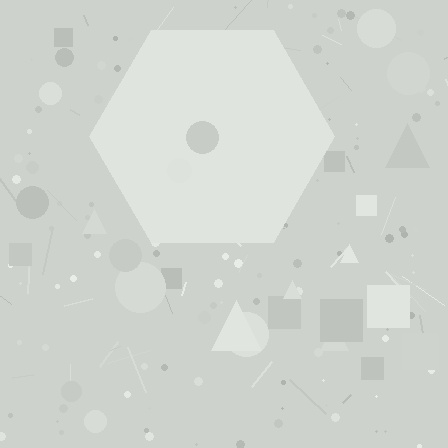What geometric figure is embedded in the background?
A hexagon is embedded in the background.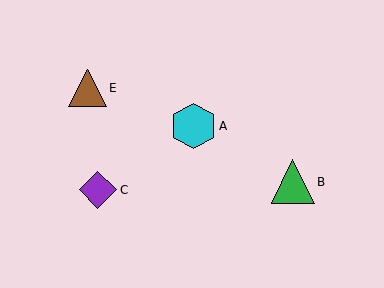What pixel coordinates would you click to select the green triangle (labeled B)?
Click at (293, 182) to select the green triangle B.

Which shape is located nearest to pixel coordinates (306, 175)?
The green triangle (labeled B) at (293, 182) is nearest to that location.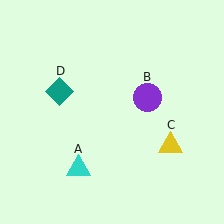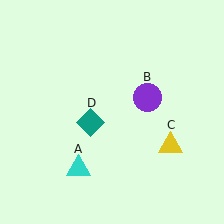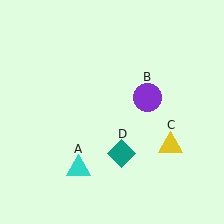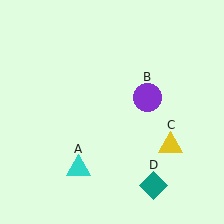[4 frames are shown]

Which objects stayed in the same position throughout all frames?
Cyan triangle (object A) and purple circle (object B) and yellow triangle (object C) remained stationary.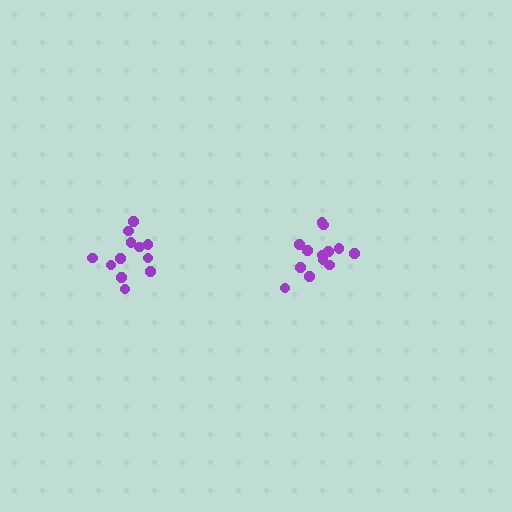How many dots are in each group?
Group 1: 13 dots, Group 2: 12 dots (25 total).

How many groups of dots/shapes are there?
There are 2 groups.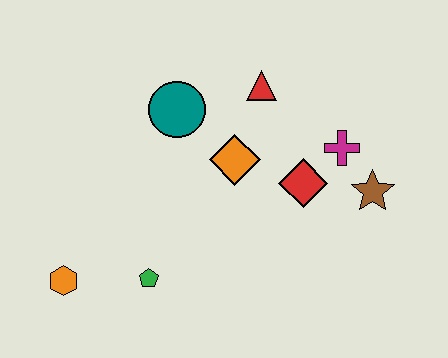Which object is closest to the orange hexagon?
The green pentagon is closest to the orange hexagon.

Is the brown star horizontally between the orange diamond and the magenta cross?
No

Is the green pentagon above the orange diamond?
No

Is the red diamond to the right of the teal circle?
Yes